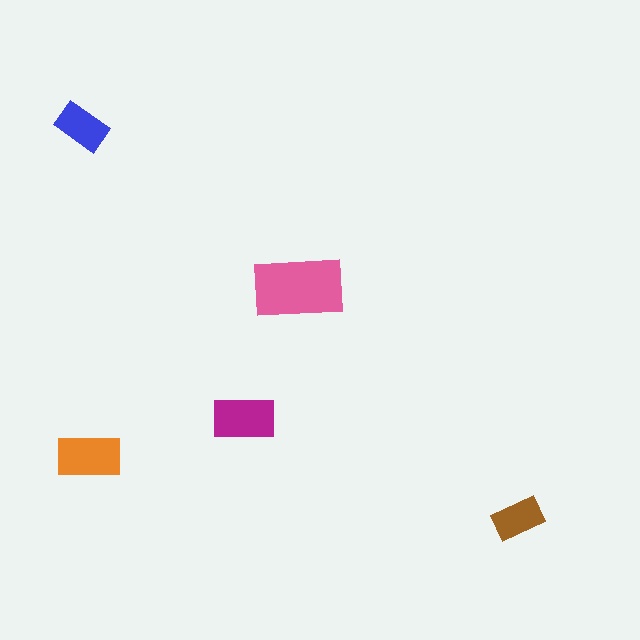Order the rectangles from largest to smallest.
the pink one, the orange one, the magenta one, the blue one, the brown one.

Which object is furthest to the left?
The blue rectangle is leftmost.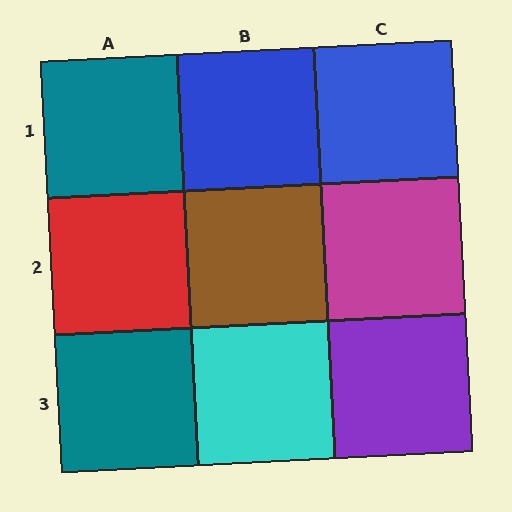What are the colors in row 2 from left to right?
Red, brown, magenta.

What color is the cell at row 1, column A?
Teal.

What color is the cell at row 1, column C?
Blue.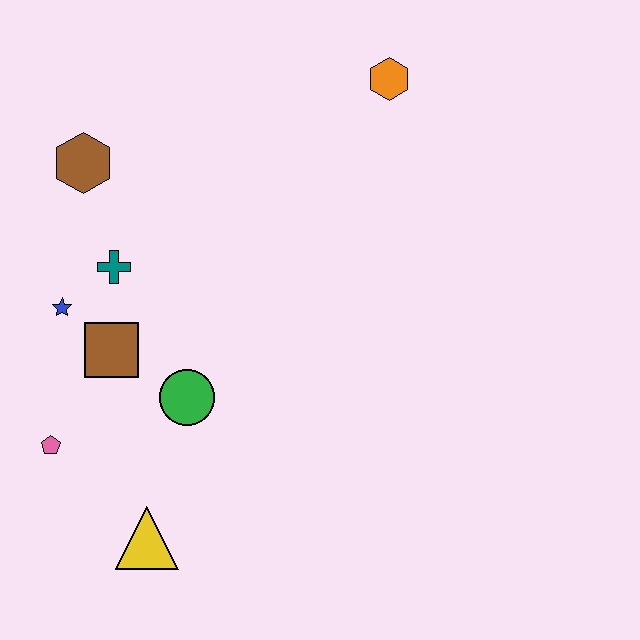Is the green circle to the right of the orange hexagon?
No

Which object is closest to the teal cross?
The blue star is closest to the teal cross.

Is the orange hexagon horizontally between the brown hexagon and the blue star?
No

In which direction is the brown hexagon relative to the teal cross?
The brown hexagon is above the teal cross.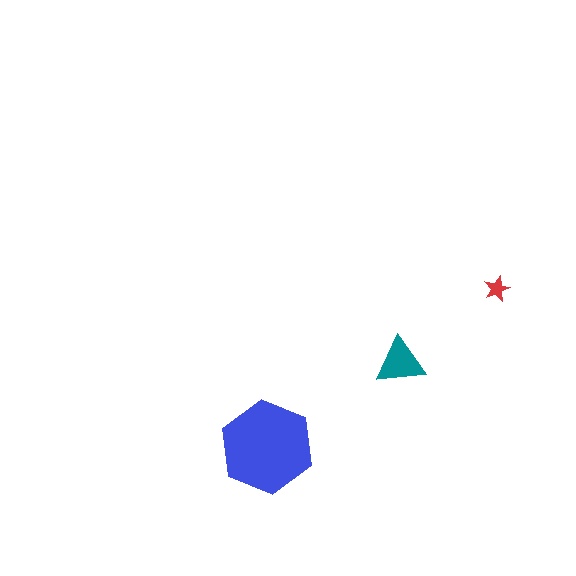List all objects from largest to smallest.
The blue hexagon, the teal triangle, the red star.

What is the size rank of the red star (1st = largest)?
3rd.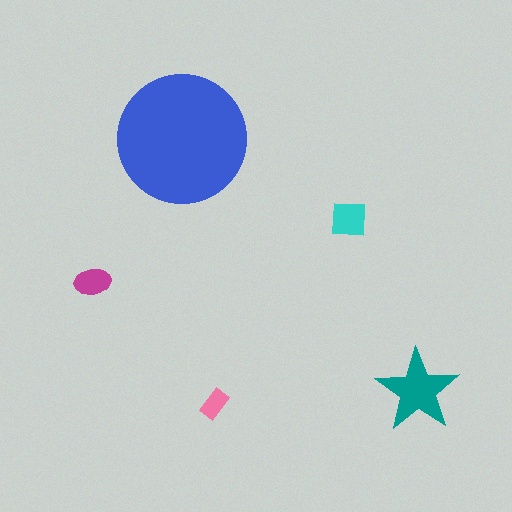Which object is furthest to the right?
The teal star is rightmost.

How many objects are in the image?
There are 5 objects in the image.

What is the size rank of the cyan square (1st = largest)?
3rd.